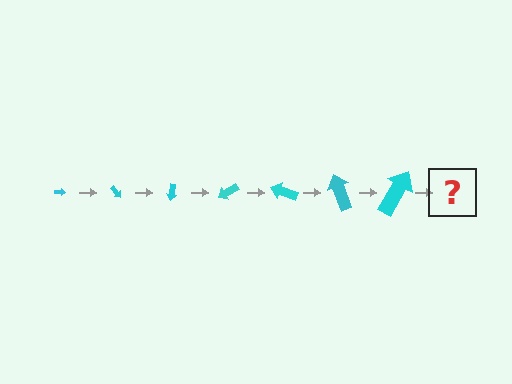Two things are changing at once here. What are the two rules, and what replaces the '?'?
The two rules are that the arrow grows larger each step and it rotates 50 degrees each step. The '?' should be an arrow, larger than the previous one and rotated 350 degrees from the start.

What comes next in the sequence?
The next element should be an arrow, larger than the previous one and rotated 350 degrees from the start.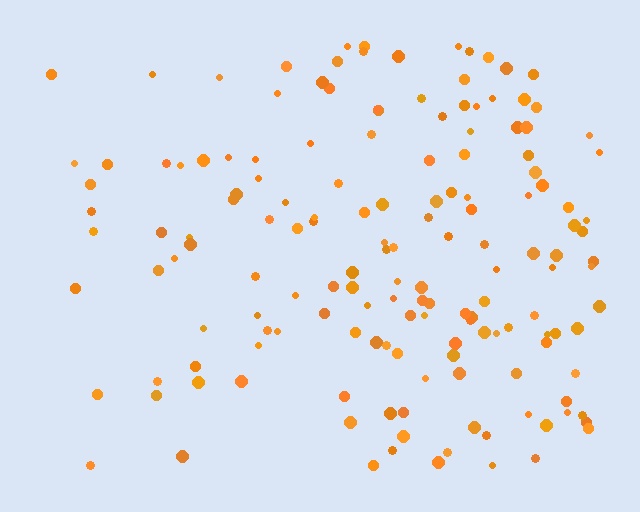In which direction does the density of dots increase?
From left to right, with the right side densest.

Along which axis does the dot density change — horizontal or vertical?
Horizontal.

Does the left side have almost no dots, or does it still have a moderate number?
Still a moderate number, just noticeably fewer than the right.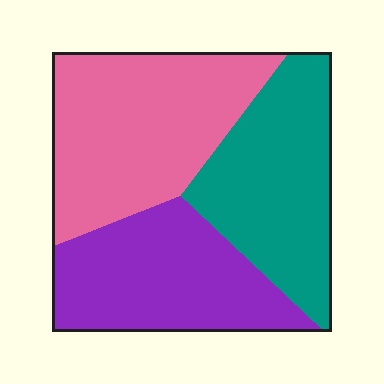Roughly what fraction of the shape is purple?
Purple takes up about one third (1/3) of the shape.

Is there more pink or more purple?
Pink.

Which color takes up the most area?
Pink, at roughly 40%.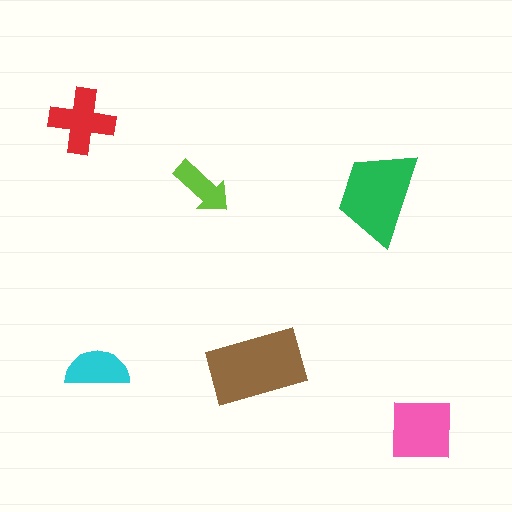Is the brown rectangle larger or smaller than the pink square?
Larger.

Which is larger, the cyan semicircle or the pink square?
The pink square.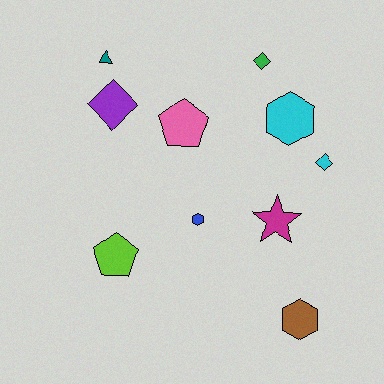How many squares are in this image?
There are no squares.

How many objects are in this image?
There are 10 objects.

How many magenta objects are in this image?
There is 1 magenta object.